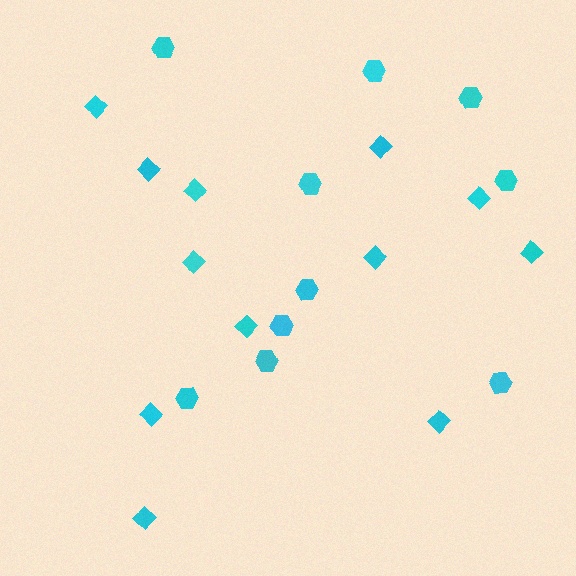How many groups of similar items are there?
There are 2 groups: one group of hexagons (10) and one group of diamonds (12).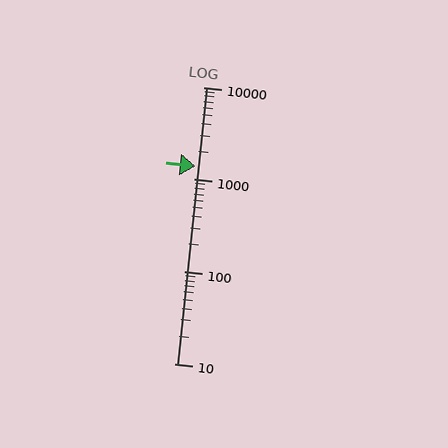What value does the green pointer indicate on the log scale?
The pointer indicates approximately 1400.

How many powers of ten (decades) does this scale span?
The scale spans 3 decades, from 10 to 10000.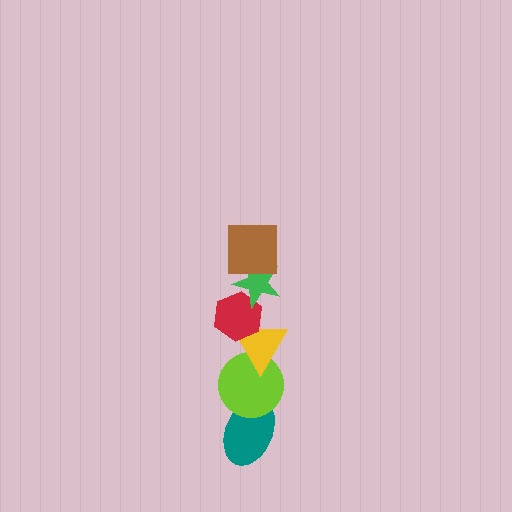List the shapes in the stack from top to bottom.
From top to bottom: the brown square, the green star, the red hexagon, the yellow triangle, the lime circle, the teal ellipse.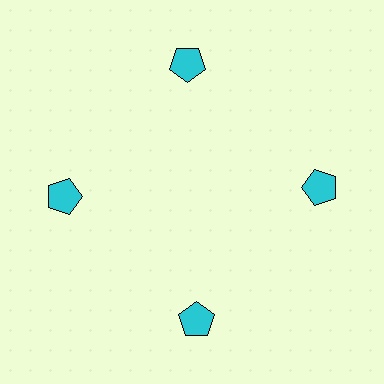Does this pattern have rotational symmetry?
Yes, this pattern has 4-fold rotational symmetry. It looks the same after rotating 90 degrees around the center.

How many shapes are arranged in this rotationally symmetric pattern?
There are 4 shapes, arranged in 4 groups of 1.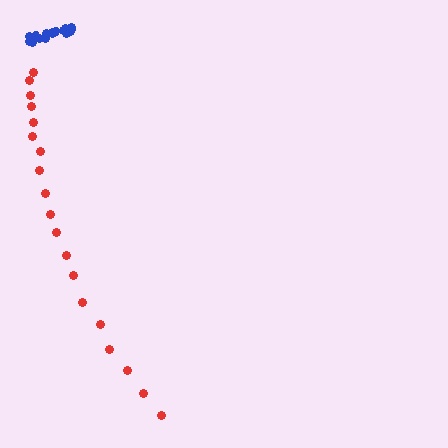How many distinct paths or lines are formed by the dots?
There are 2 distinct paths.